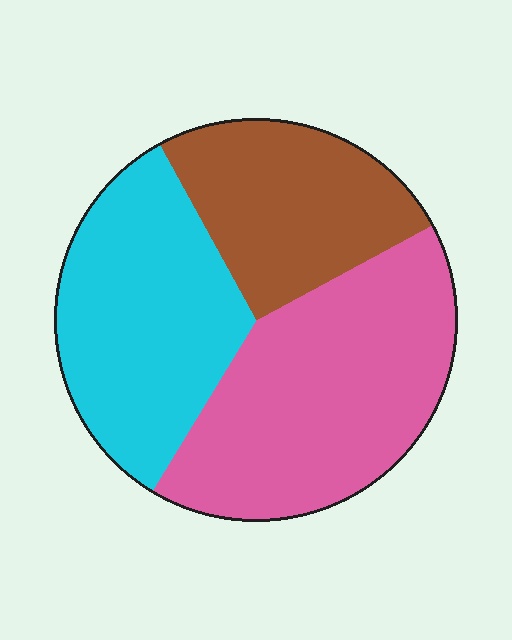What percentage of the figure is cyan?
Cyan takes up about one third (1/3) of the figure.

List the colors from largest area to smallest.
From largest to smallest: pink, cyan, brown.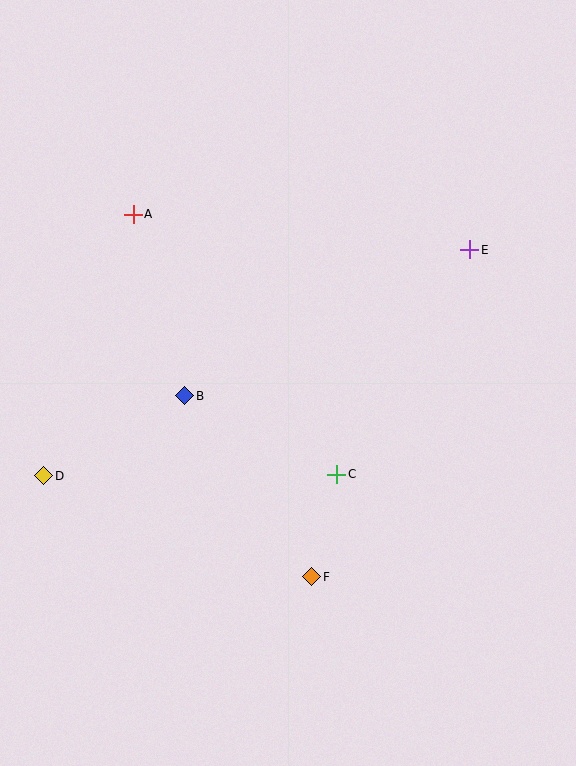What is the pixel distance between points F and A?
The distance between F and A is 404 pixels.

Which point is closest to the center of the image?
Point C at (337, 474) is closest to the center.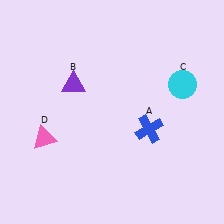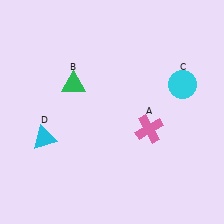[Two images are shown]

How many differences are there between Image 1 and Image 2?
There are 3 differences between the two images.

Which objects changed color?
A changed from blue to pink. B changed from purple to green. D changed from pink to cyan.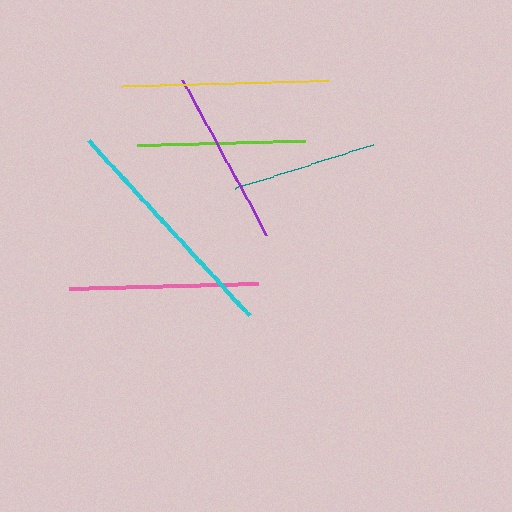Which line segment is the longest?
The cyan line is the longest at approximately 238 pixels.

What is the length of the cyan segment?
The cyan segment is approximately 238 pixels long.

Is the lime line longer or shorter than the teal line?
The lime line is longer than the teal line.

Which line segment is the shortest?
The teal line is the shortest at approximately 144 pixels.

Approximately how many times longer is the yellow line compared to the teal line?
The yellow line is approximately 1.4 times the length of the teal line.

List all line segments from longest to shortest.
From longest to shortest: cyan, yellow, pink, purple, lime, teal.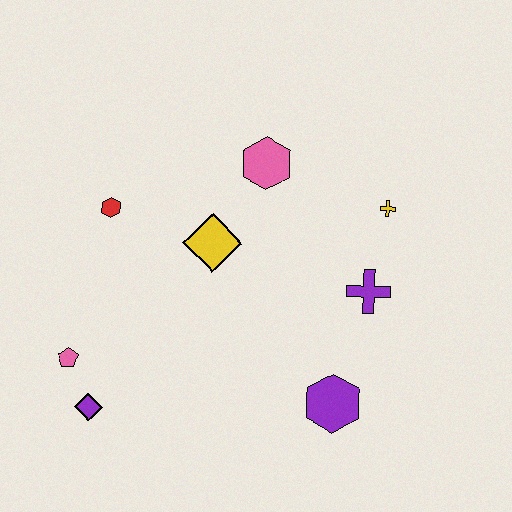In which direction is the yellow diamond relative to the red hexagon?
The yellow diamond is to the right of the red hexagon.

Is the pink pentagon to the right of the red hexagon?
No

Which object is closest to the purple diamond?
The pink pentagon is closest to the purple diamond.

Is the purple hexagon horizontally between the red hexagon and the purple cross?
Yes